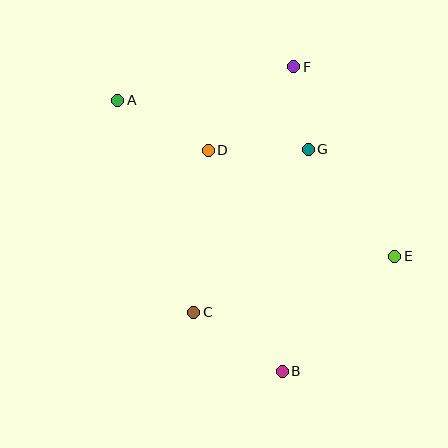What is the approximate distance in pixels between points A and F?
The distance between A and F is approximately 179 pixels.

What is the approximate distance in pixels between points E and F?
The distance between E and F is approximately 215 pixels.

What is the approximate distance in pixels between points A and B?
The distance between A and B is approximately 317 pixels.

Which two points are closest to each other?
Points F and G are closest to each other.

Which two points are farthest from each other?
Points A and E are farthest from each other.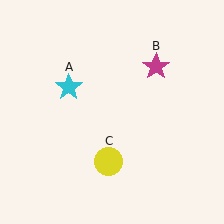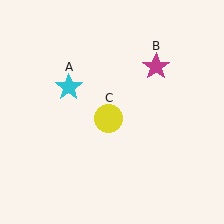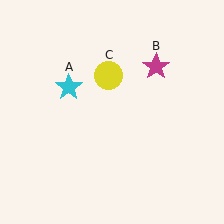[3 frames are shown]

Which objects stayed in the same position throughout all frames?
Cyan star (object A) and magenta star (object B) remained stationary.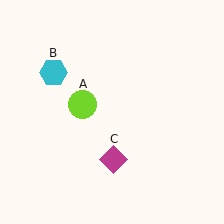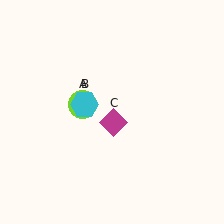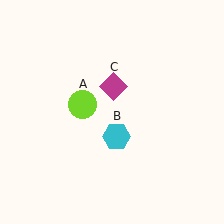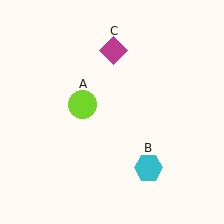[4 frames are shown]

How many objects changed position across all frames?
2 objects changed position: cyan hexagon (object B), magenta diamond (object C).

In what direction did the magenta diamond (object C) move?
The magenta diamond (object C) moved up.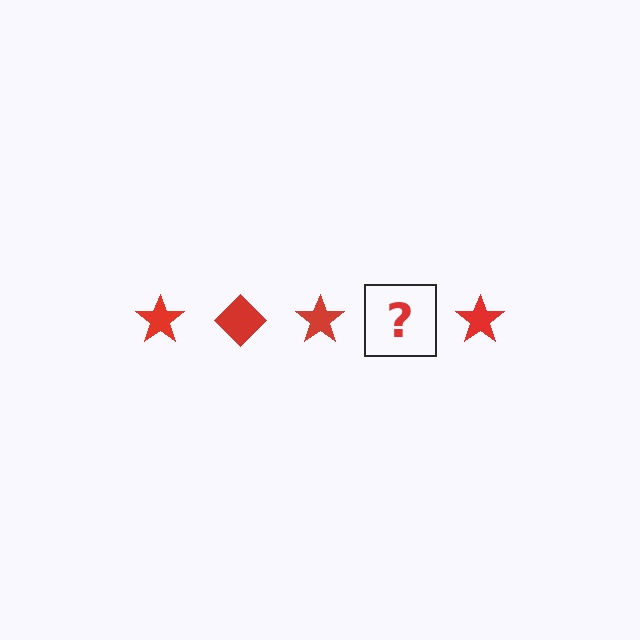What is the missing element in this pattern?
The missing element is a red diamond.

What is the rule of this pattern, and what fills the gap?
The rule is that the pattern cycles through star, diamond shapes in red. The gap should be filled with a red diamond.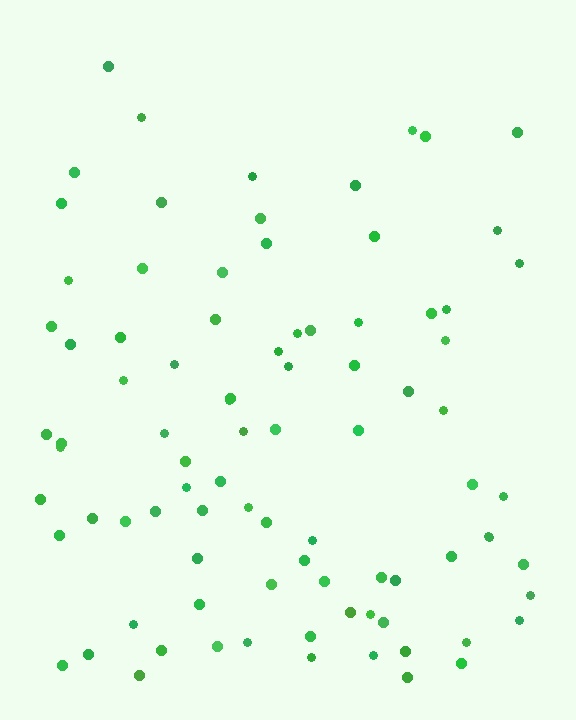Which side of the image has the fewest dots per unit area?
The top.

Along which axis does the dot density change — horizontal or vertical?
Vertical.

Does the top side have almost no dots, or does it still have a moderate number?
Still a moderate number, just noticeably fewer than the bottom.